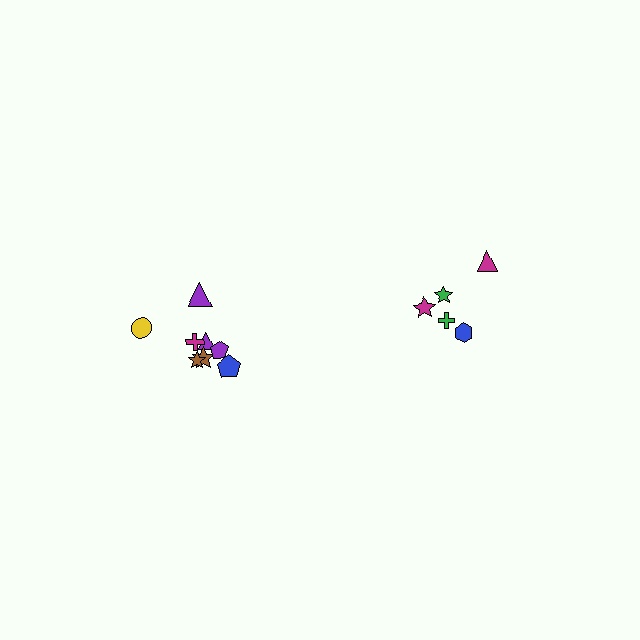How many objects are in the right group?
There are 5 objects.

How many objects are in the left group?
There are 8 objects.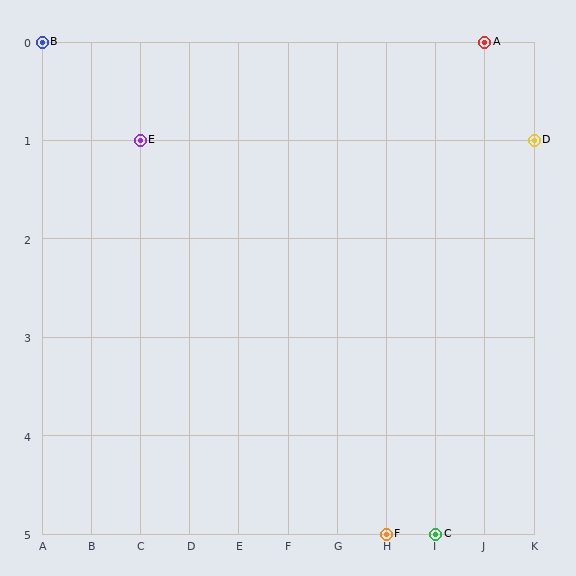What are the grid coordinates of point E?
Point E is at grid coordinates (C, 1).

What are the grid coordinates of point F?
Point F is at grid coordinates (H, 5).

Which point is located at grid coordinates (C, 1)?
Point E is at (C, 1).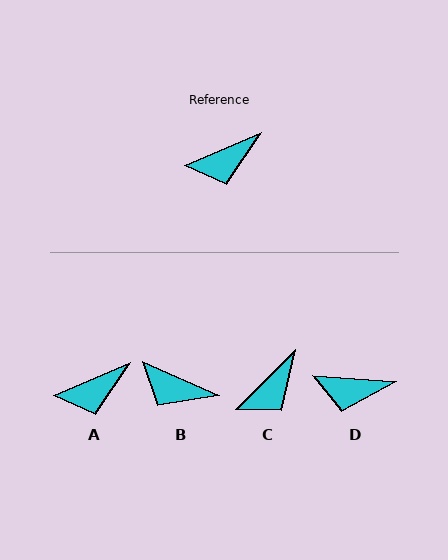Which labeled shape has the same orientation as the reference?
A.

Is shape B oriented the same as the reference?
No, it is off by about 47 degrees.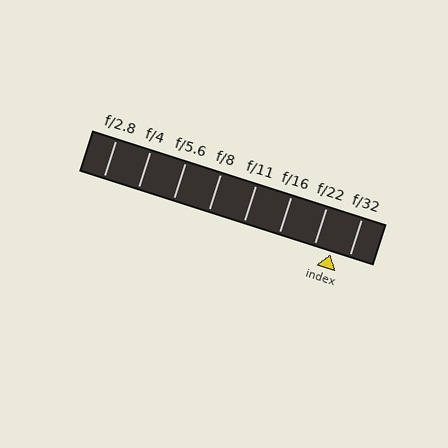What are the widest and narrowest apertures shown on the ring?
The widest aperture shown is f/2.8 and the narrowest is f/32.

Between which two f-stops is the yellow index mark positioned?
The index mark is between f/22 and f/32.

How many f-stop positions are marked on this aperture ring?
There are 8 f-stop positions marked.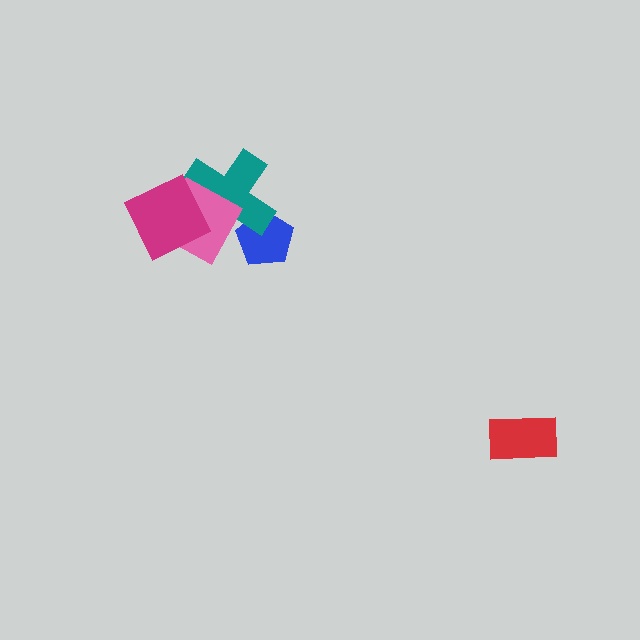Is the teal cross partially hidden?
Yes, it is partially covered by another shape.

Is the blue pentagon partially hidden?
Yes, it is partially covered by another shape.